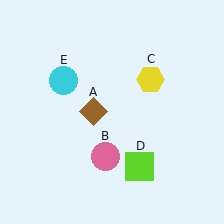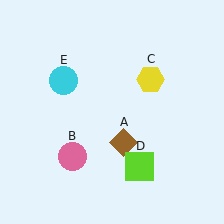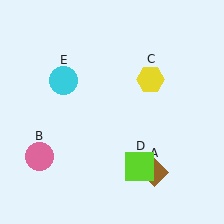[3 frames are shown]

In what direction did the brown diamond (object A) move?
The brown diamond (object A) moved down and to the right.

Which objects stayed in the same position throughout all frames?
Yellow hexagon (object C) and lime square (object D) and cyan circle (object E) remained stationary.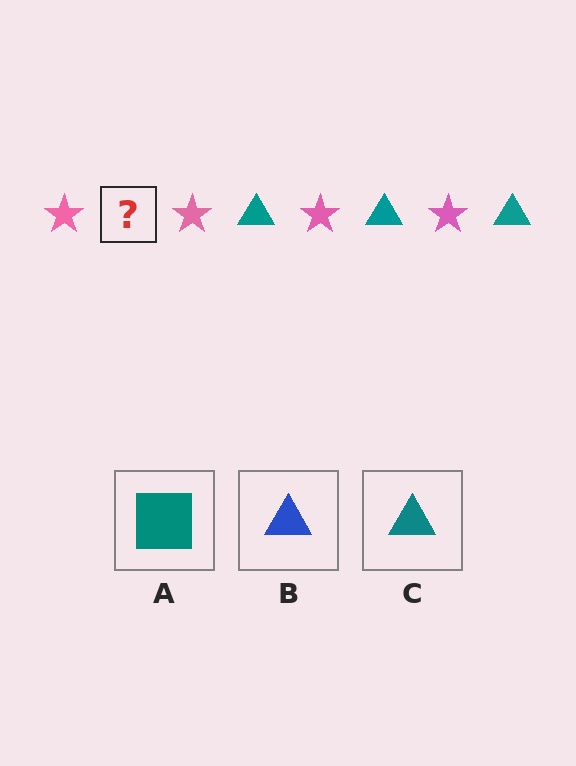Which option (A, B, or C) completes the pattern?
C.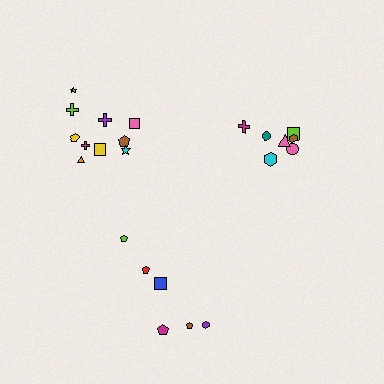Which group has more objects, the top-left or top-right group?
The top-left group.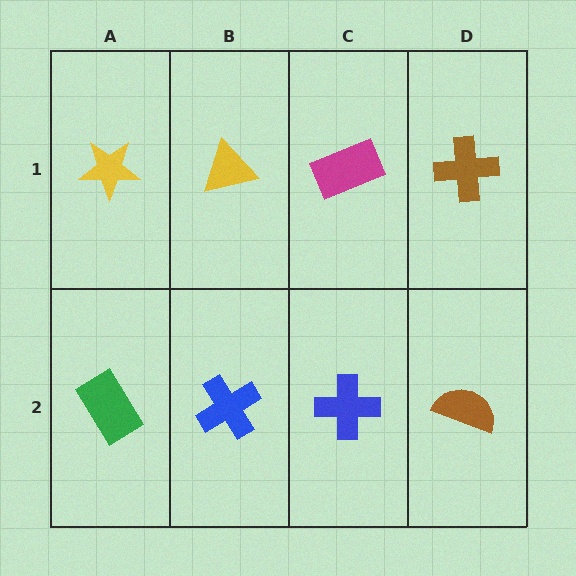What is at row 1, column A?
A yellow star.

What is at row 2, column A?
A green rectangle.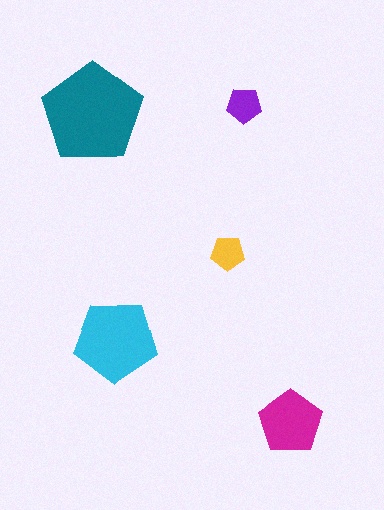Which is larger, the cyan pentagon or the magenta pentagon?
The cyan one.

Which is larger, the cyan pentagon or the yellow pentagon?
The cyan one.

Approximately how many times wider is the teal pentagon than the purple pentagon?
About 3 times wider.